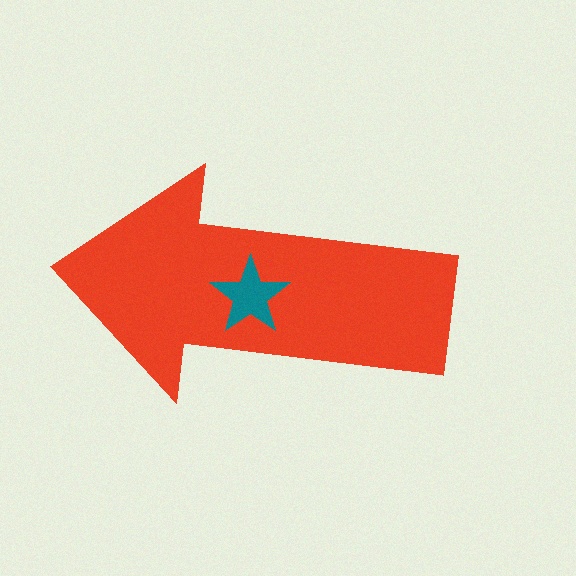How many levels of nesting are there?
2.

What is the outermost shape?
The red arrow.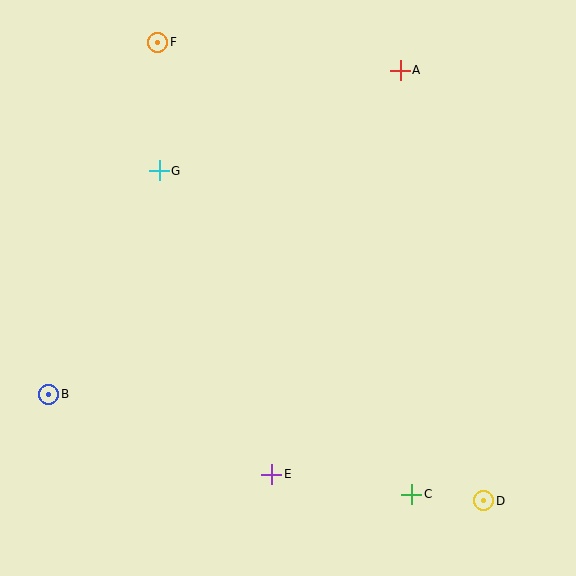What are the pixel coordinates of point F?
Point F is at (158, 42).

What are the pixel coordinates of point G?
Point G is at (159, 171).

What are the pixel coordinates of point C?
Point C is at (412, 494).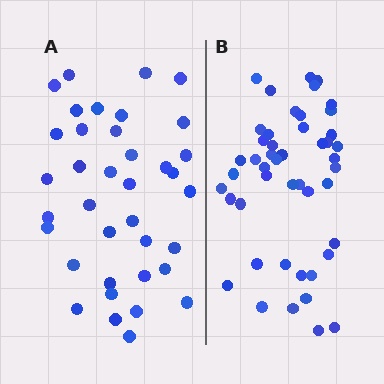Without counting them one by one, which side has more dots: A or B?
Region B (the right region) has more dots.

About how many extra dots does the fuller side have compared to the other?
Region B has roughly 10 or so more dots than region A.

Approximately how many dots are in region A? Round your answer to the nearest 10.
About 40 dots. (The exact count is 37, which rounds to 40.)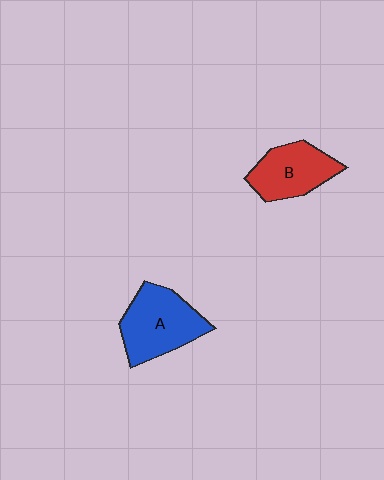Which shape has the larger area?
Shape A (blue).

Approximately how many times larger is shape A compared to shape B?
Approximately 1.2 times.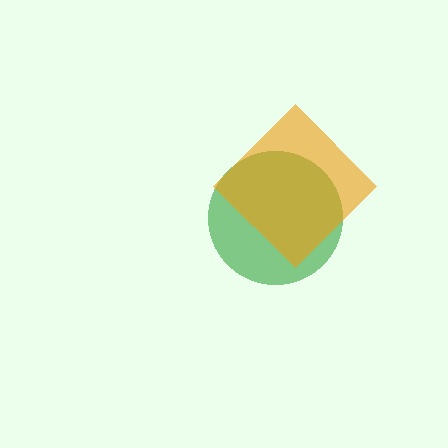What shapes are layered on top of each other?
The layered shapes are: a green circle, an orange diamond.